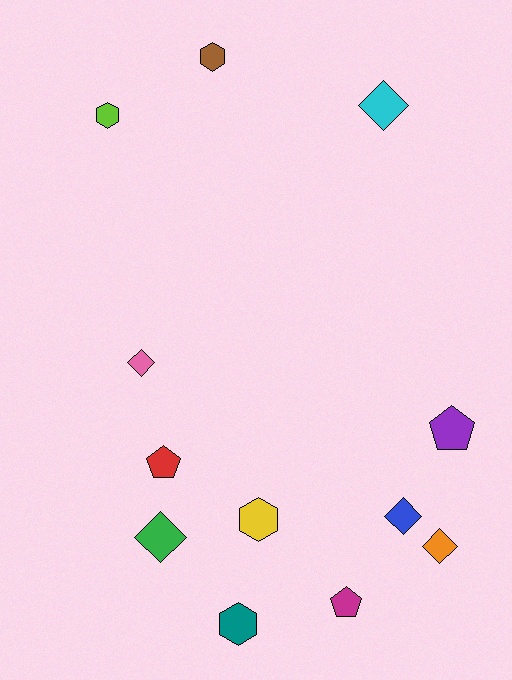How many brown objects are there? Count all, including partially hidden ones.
There is 1 brown object.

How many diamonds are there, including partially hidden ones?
There are 5 diamonds.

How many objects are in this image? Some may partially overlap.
There are 12 objects.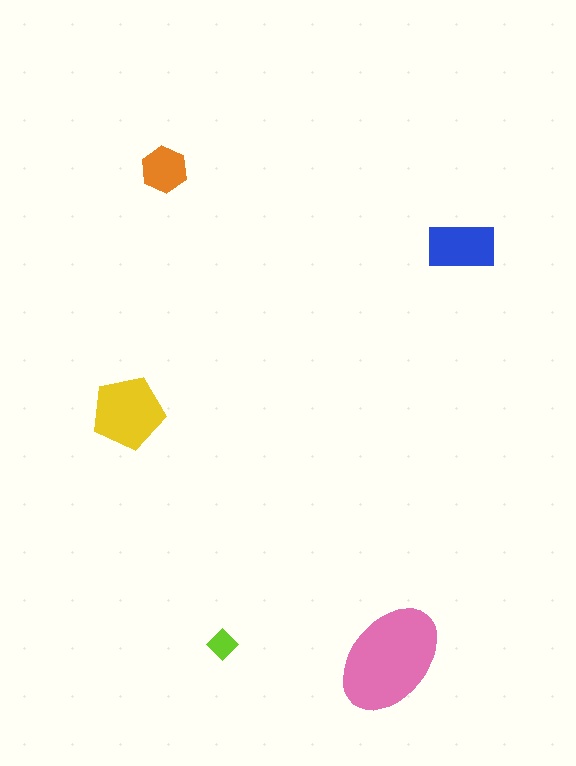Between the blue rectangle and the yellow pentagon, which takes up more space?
The yellow pentagon.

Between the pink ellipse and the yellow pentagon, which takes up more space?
The pink ellipse.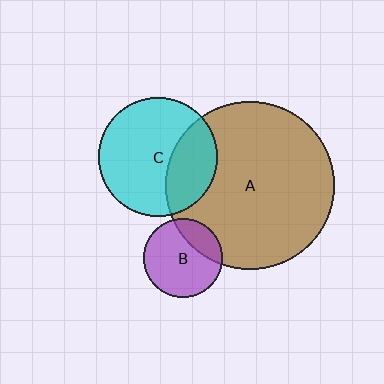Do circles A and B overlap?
Yes.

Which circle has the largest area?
Circle A (brown).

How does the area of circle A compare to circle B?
Approximately 4.6 times.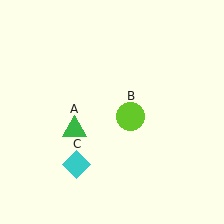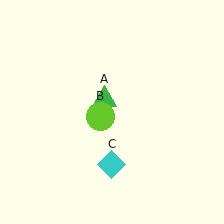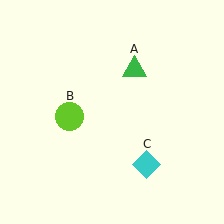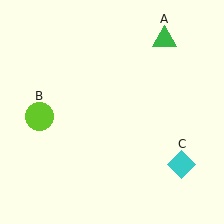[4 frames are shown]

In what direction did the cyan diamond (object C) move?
The cyan diamond (object C) moved right.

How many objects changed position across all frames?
3 objects changed position: green triangle (object A), lime circle (object B), cyan diamond (object C).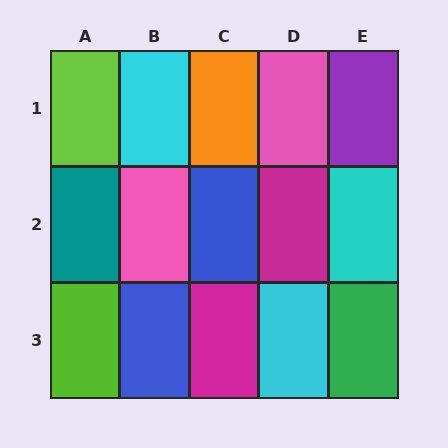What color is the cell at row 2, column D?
Magenta.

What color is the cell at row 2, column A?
Teal.